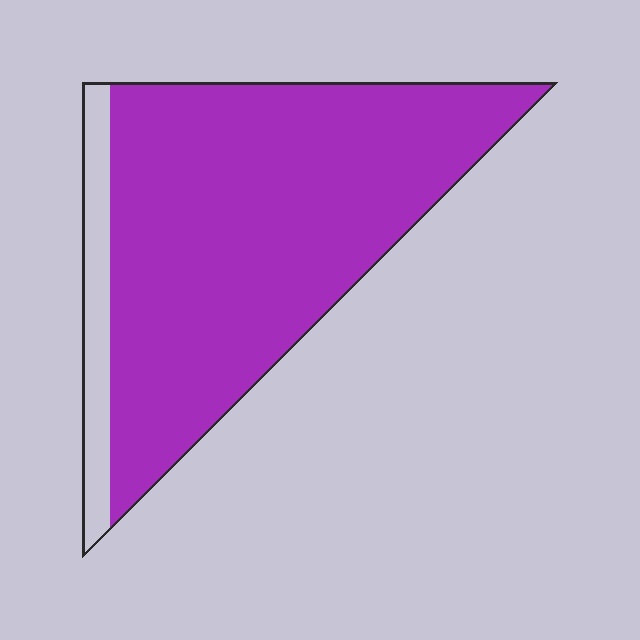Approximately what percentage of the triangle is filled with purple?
Approximately 90%.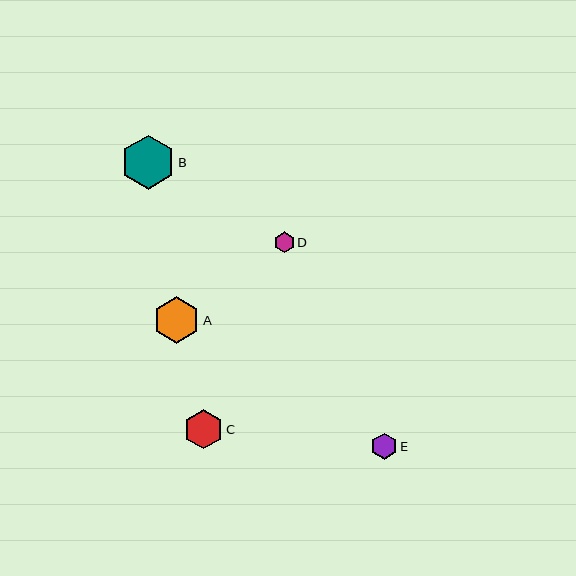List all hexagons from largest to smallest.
From largest to smallest: B, A, C, E, D.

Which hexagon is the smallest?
Hexagon D is the smallest with a size of approximately 21 pixels.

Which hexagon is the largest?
Hexagon B is the largest with a size of approximately 54 pixels.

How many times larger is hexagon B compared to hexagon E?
Hexagon B is approximately 2.1 times the size of hexagon E.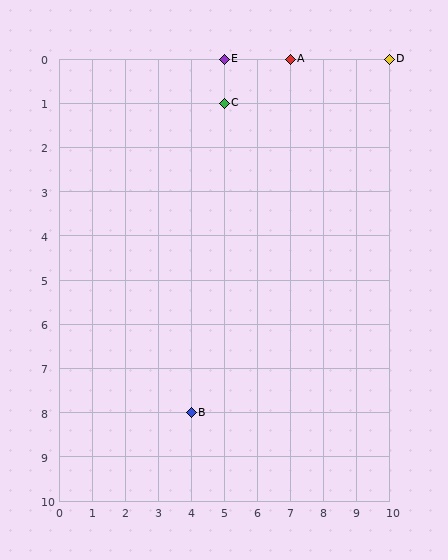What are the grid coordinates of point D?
Point D is at grid coordinates (10, 0).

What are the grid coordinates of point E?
Point E is at grid coordinates (5, 0).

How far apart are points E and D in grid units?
Points E and D are 5 columns apart.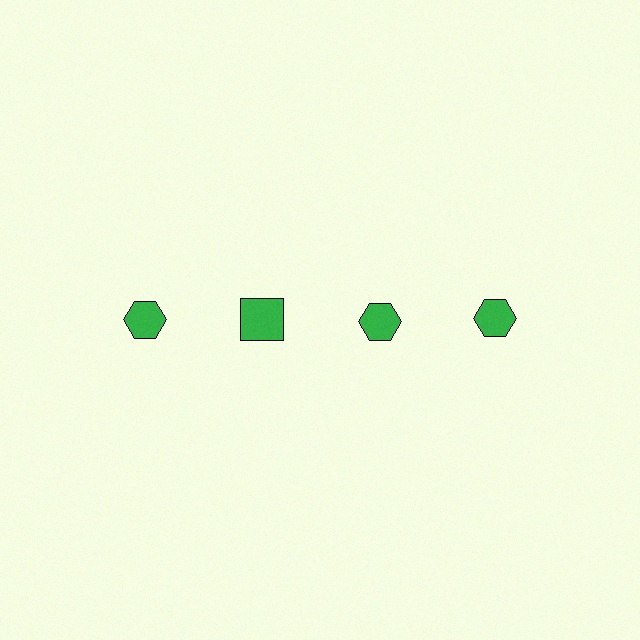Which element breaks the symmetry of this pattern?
The green square in the top row, second from left column breaks the symmetry. All other shapes are green hexagons.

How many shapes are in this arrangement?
There are 4 shapes arranged in a grid pattern.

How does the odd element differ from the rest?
It has a different shape: square instead of hexagon.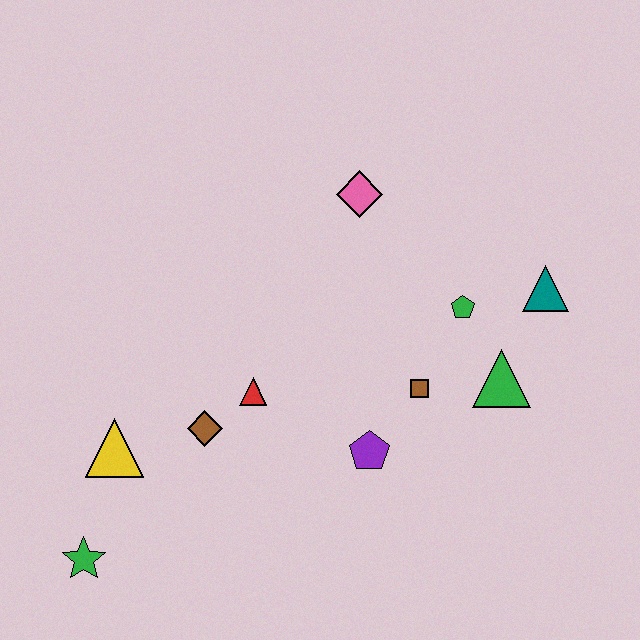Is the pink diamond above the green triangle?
Yes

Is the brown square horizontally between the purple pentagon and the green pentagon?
Yes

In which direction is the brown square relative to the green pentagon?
The brown square is below the green pentagon.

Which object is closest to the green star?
The yellow triangle is closest to the green star.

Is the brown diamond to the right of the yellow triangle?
Yes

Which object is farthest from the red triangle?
The teal triangle is farthest from the red triangle.